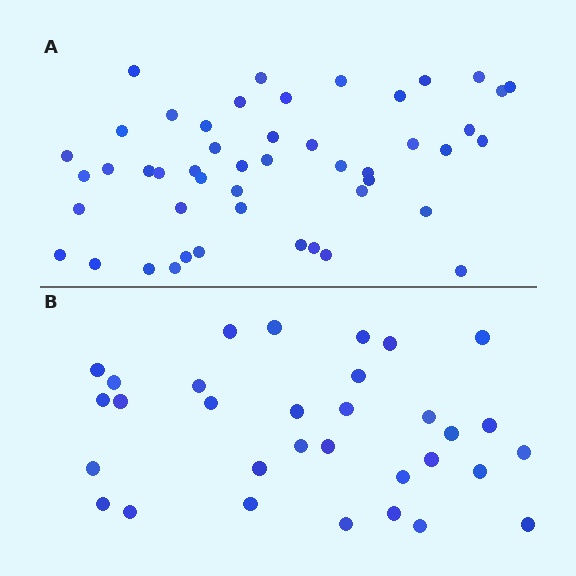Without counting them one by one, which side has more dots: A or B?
Region A (the top region) has more dots.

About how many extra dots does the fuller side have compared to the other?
Region A has approximately 15 more dots than region B.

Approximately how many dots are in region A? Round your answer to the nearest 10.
About 50 dots. (The exact count is 48, which rounds to 50.)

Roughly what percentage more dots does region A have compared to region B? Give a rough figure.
About 50% more.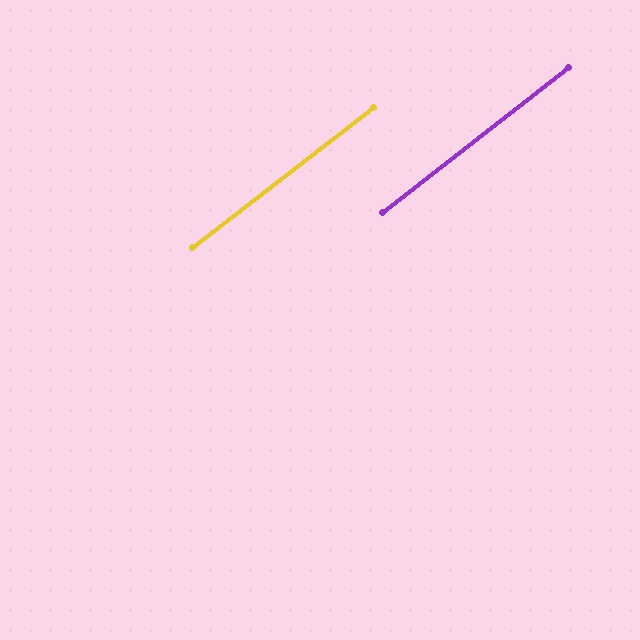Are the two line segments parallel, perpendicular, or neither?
Parallel — their directions differ by only 0.2°.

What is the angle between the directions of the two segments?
Approximately 0 degrees.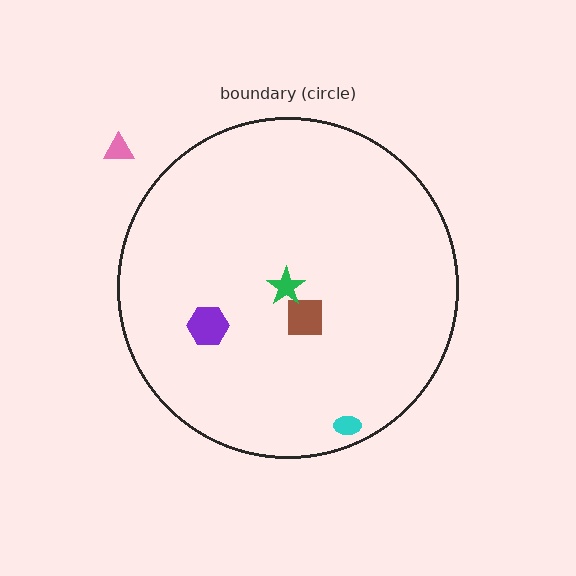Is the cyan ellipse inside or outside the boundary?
Inside.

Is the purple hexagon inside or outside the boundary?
Inside.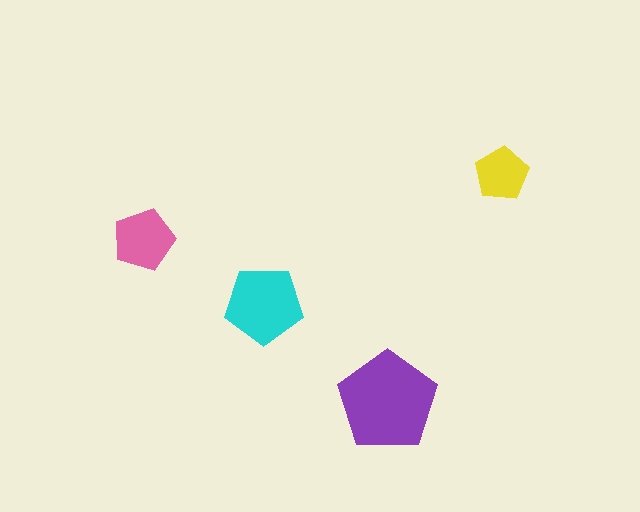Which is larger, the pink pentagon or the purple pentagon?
The purple one.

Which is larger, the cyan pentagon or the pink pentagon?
The cyan one.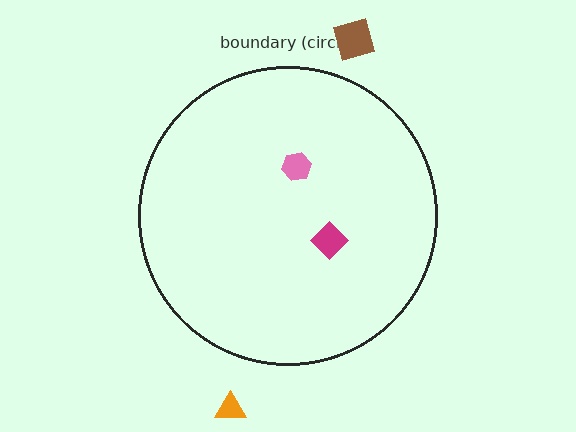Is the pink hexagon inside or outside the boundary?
Inside.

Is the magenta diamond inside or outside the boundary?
Inside.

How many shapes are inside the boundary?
2 inside, 2 outside.